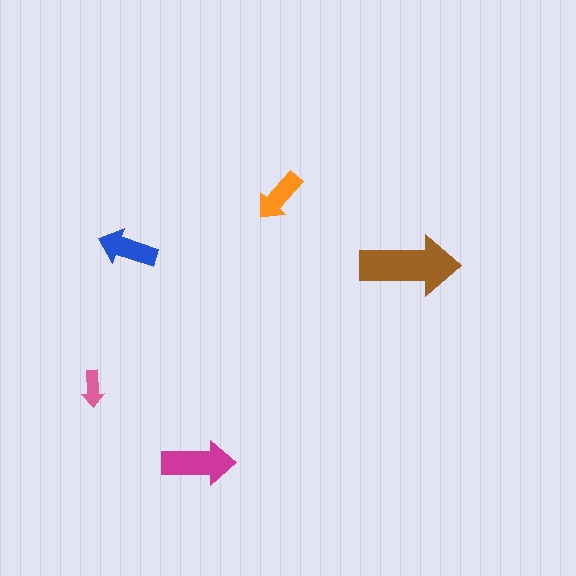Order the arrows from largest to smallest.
the brown one, the magenta one, the blue one, the orange one, the pink one.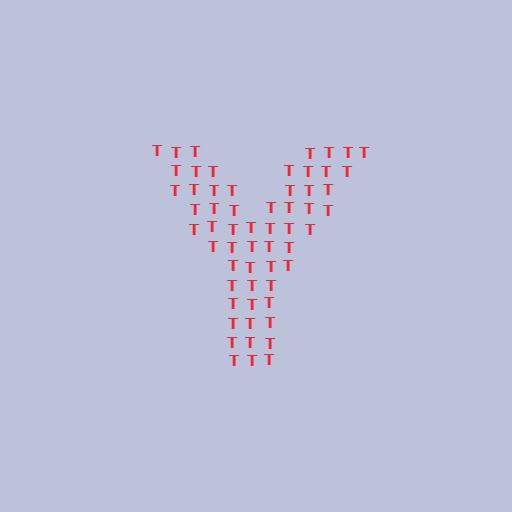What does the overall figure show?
The overall figure shows the letter Y.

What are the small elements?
The small elements are letter T's.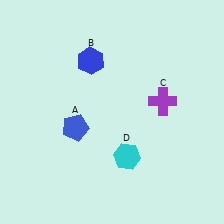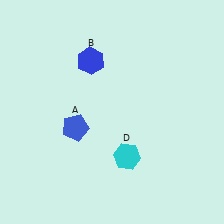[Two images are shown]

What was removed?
The purple cross (C) was removed in Image 2.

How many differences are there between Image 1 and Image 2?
There is 1 difference between the two images.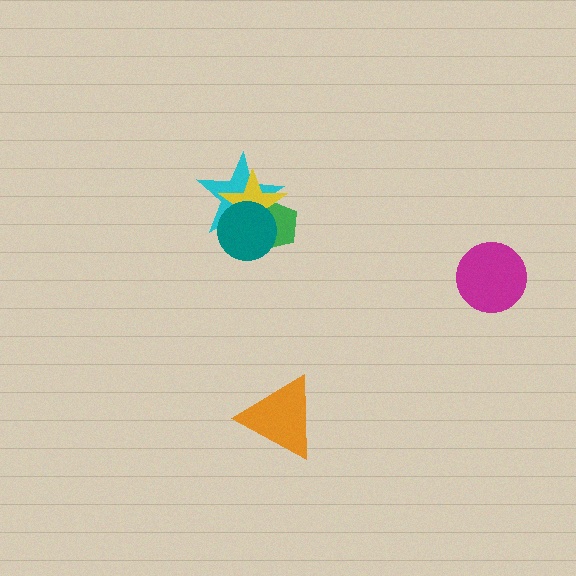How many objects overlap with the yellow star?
3 objects overlap with the yellow star.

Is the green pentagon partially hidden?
Yes, it is partially covered by another shape.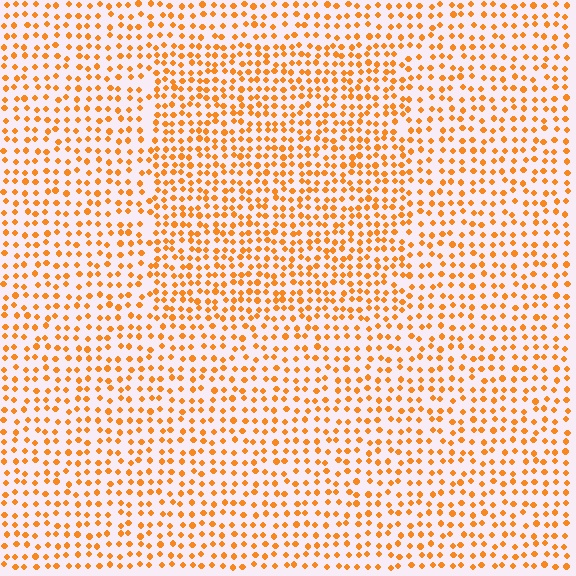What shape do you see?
I see a rectangle.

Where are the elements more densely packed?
The elements are more densely packed inside the rectangle boundary.